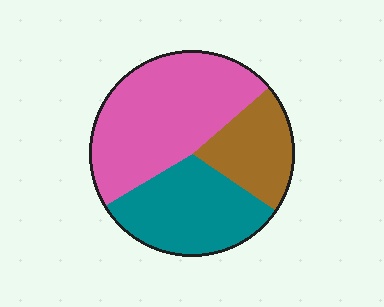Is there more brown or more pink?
Pink.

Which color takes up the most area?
Pink, at roughly 50%.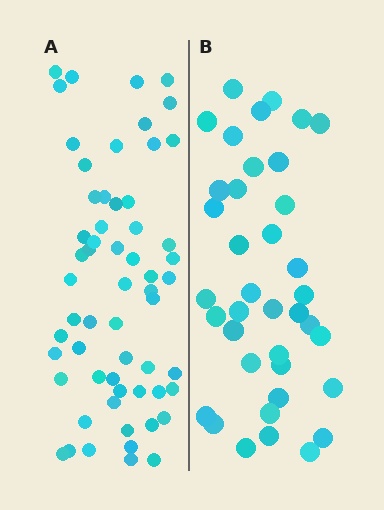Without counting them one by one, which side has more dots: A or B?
Region A (the left region) has more dots.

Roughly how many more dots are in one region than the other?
Region A has approximately 20 more dots than region B.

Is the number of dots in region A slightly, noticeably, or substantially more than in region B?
Region A has substantially more. The ratio is roughly 1.6 to 1.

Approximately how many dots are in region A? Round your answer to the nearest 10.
About 60 dots. (The exact count is 59, which rounds to 60.)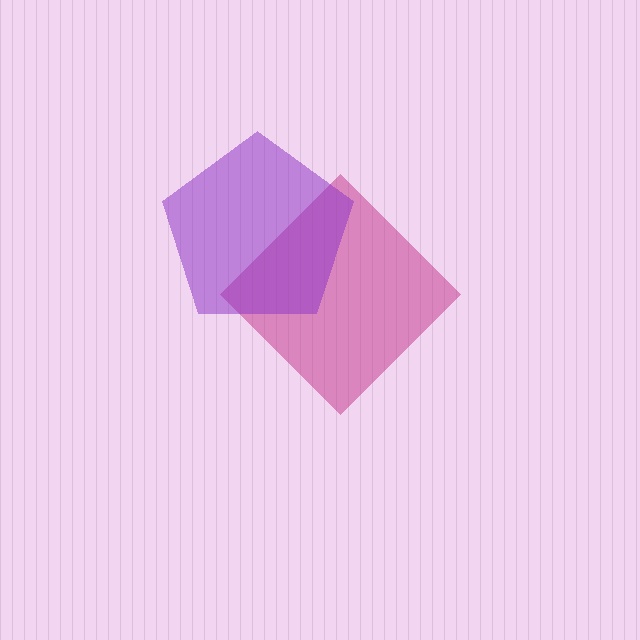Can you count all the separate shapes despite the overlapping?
Yes, there are 2 separate shapes.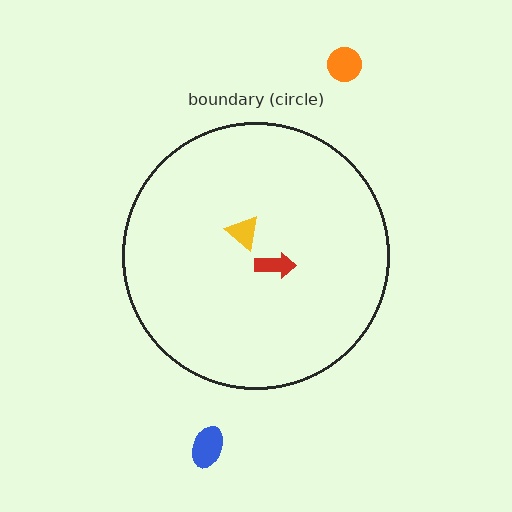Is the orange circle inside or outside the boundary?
Outside.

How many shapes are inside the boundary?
2 inside, 2 outside.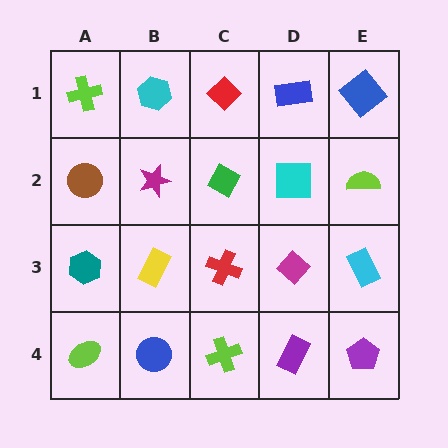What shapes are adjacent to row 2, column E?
A blue diamond (row 1, column E), a cyan rectangle (row 3, column E), a cyan square (row 2, column D).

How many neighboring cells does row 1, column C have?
3.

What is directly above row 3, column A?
A brown circle.